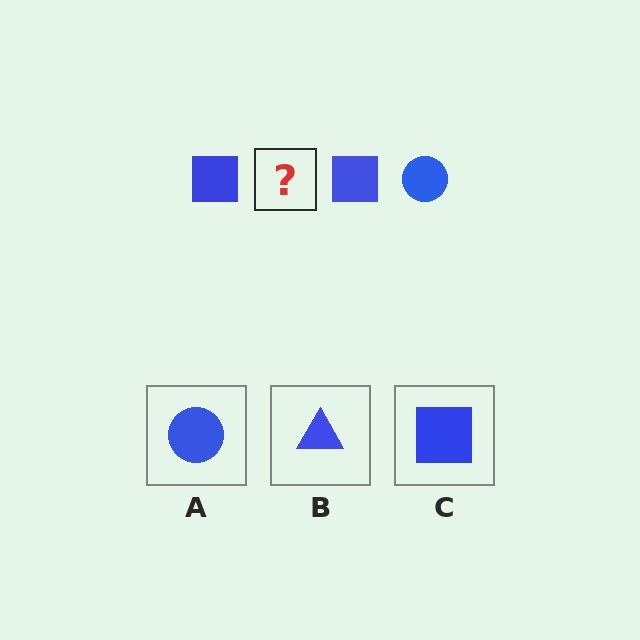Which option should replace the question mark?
Option A.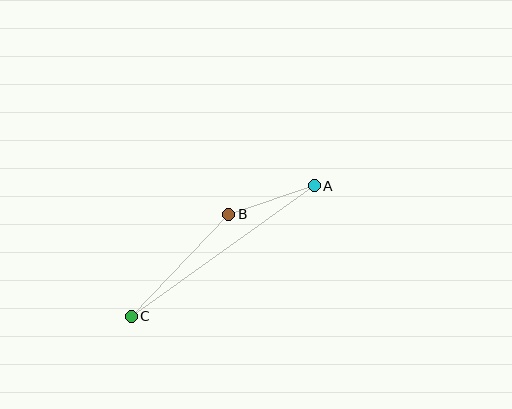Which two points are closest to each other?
Points A and B are closest to each other.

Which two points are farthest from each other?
Points A and C are farthest from each other.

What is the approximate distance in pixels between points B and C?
The distance between B and C is approximately 141 pixels.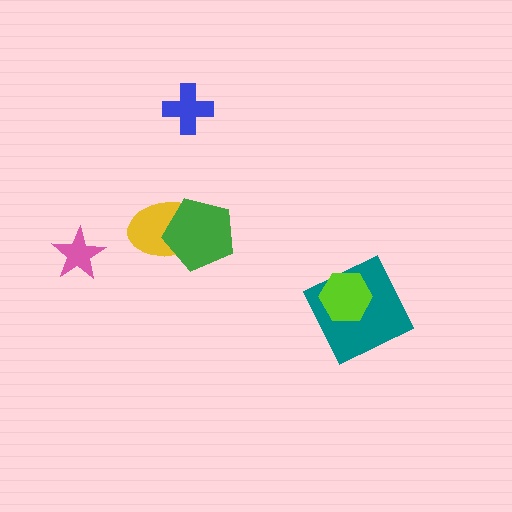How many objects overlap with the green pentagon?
1 object overlaps with the green pentagon.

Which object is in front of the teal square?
The lime hexagon is in front of the teal square.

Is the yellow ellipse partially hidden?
Yes, it is partially covered by another shape.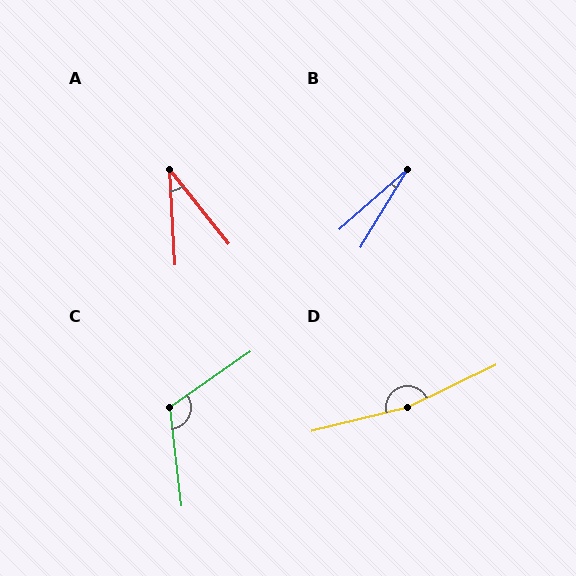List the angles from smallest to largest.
B (18°), A (35°), C (118°), D (168°).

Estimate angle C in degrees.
Approximately 118 degrees.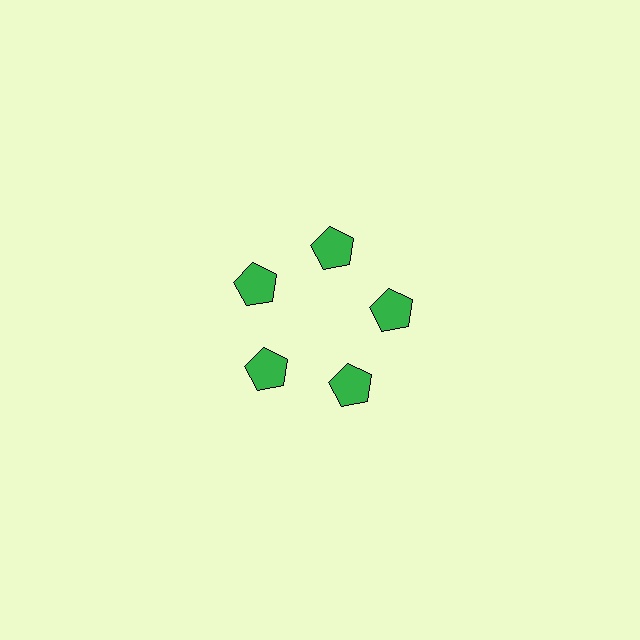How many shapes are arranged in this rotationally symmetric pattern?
There are 5 shapes, arranged in 5 groups of 1.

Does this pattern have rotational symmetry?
Yes, this pattern has 5-fold rotational symmetry. It looks the same after rotating 72 degrees around the center.